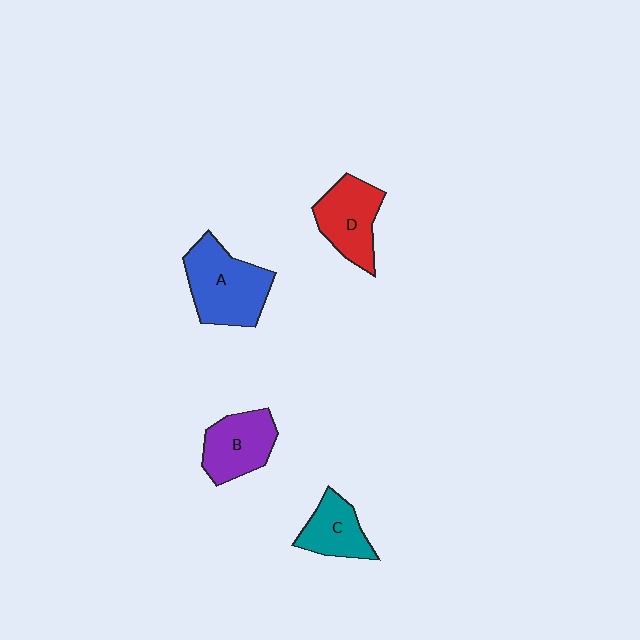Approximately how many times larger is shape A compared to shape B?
Approximately 1.4 times.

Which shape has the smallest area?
Shape C (teal).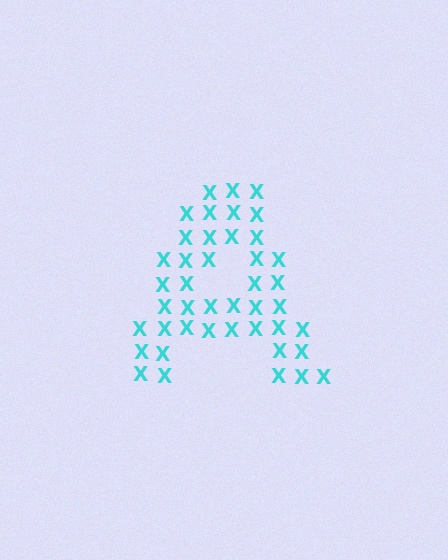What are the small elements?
The small elements are letter X's.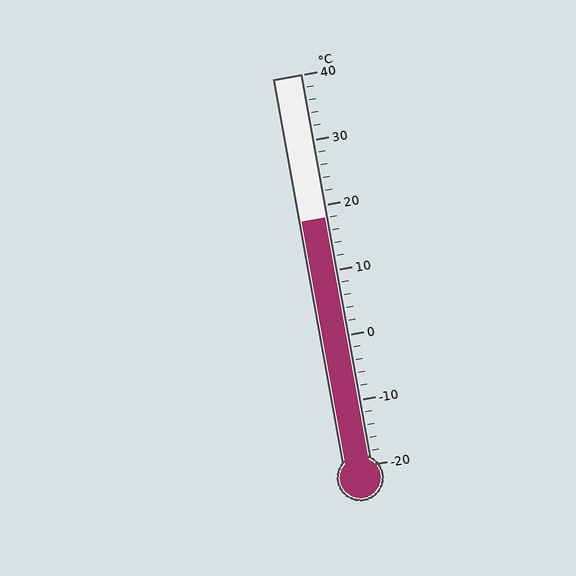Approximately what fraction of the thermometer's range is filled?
The thermometer is filled to approximately 65% of its range.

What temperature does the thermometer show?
The thermometer shows approximately 18°C.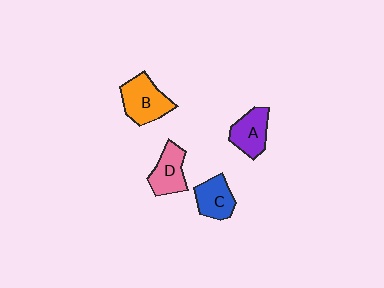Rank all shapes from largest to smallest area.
From largest to smallest: B (orange), D (pink), A (purple), C (blue).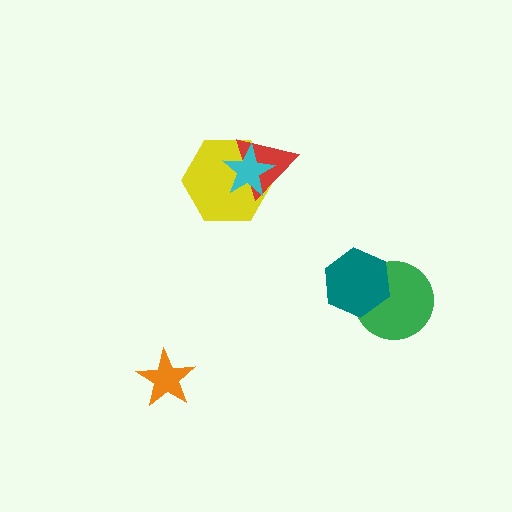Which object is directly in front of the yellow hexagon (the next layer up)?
The red triangle is directly in front of the yellow hexagon.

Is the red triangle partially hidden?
Yes, it is partially covered by another shape.